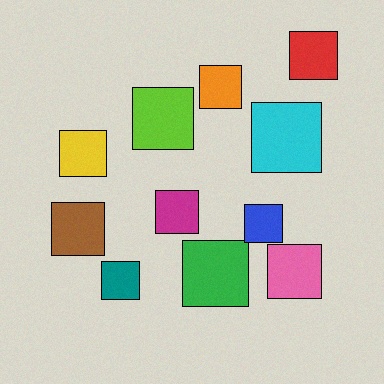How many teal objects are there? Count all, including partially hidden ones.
There is 1 teal object.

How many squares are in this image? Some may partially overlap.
There are 11 squares.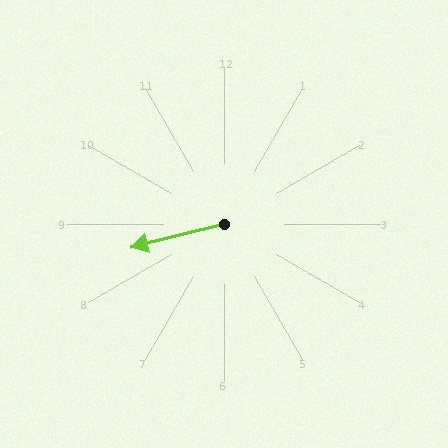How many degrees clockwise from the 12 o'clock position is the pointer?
Approximately 256 degrees.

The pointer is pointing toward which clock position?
Roughly 9 o'clock.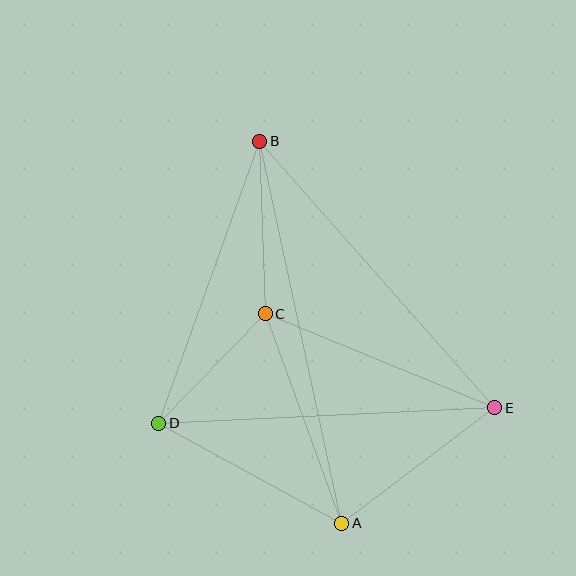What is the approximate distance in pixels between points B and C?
The distance between B and C is approximately 172 pixels.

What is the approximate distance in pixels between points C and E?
The distance between C and E is approximately 248 pixels.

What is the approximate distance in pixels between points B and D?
The distance between B and D is approximately 300 pixels.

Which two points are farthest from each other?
Points A and B are farthest from each other.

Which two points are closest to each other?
Points C and D are closest to each other.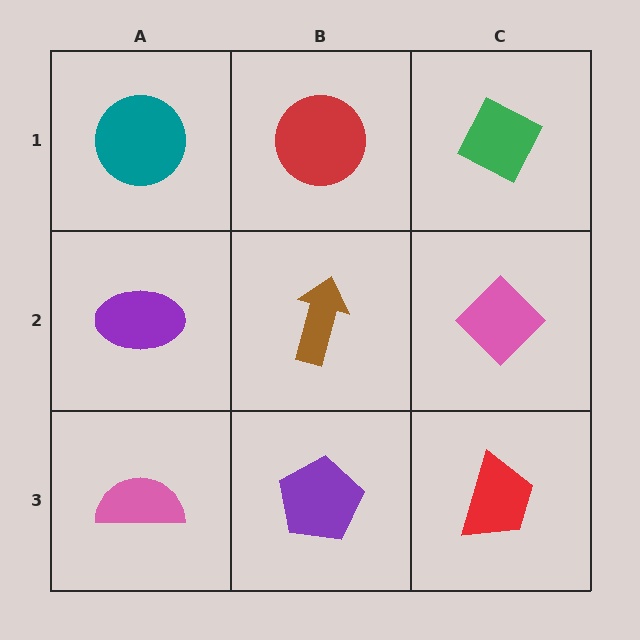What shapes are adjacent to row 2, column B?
A red circle (row 1, column B), a purple pentagon (row 3, column B), a purple ellipse (row 2, column A), a pink diamond (row 2, column C).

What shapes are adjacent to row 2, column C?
A green diamond (row 1, column C), a red trapezoid (row 3, column C), a brown arrow (row 2, column B).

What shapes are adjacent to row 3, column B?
A brown arrow (row 2, column B), a pink semicircle (row 3, column A), a red trapezoid (row 3, column C).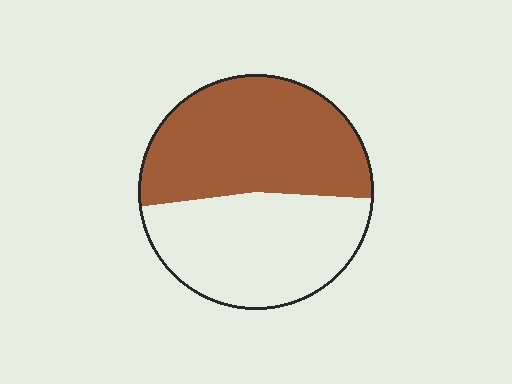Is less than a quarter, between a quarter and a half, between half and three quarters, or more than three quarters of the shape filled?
Between half and three quarters.